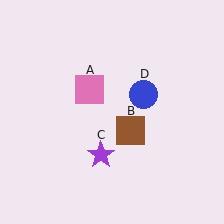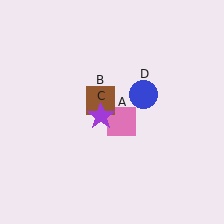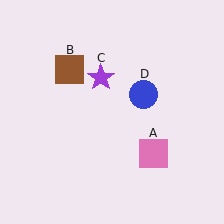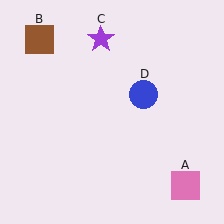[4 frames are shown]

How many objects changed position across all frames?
3 objects changed position: pink square (object A), brown square (object B), purple star (object C).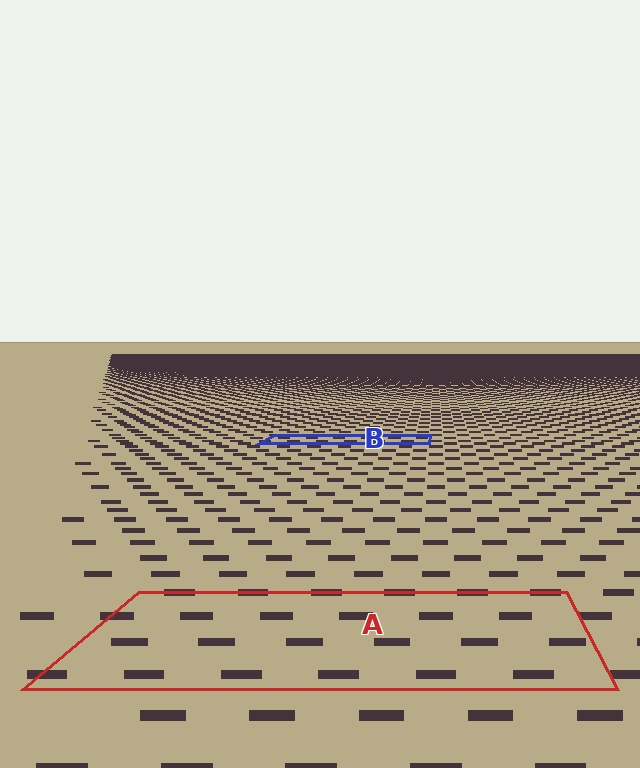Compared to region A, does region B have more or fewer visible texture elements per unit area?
Region B has more texture elements per unit area — they are packed more densely because it is farther away.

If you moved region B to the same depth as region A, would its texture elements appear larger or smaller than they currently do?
They would appear larger. At a closer depth, the same texture elements are projected at a bigger on-screen size.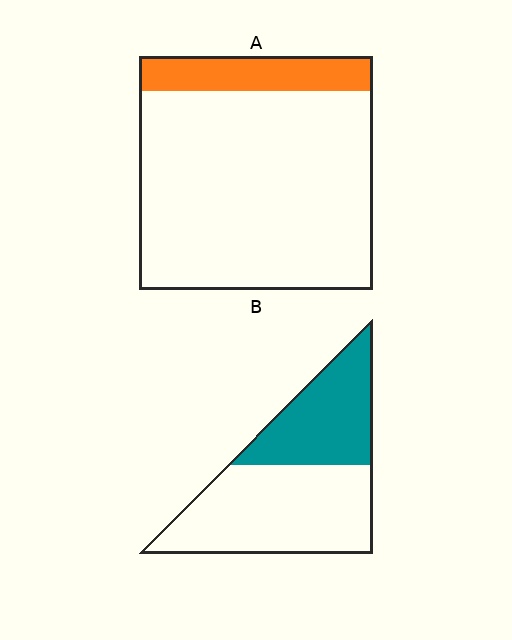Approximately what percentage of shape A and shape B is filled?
A is approximately 15% and B is approximately 40%.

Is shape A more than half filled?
No.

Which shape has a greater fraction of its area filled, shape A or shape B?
Shape B.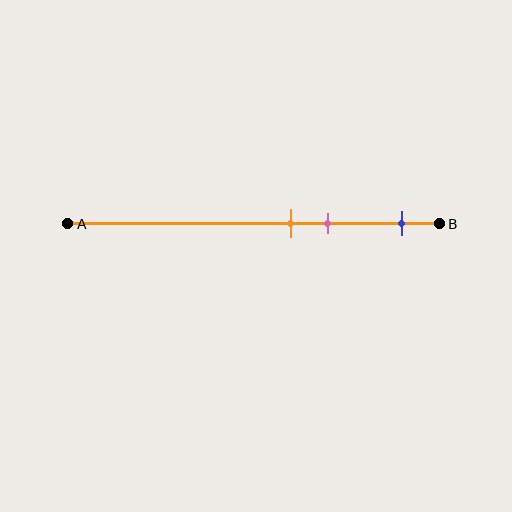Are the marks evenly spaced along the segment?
No, the marks are not evenly spaced.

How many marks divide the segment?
There are 3 marks dividing the segment.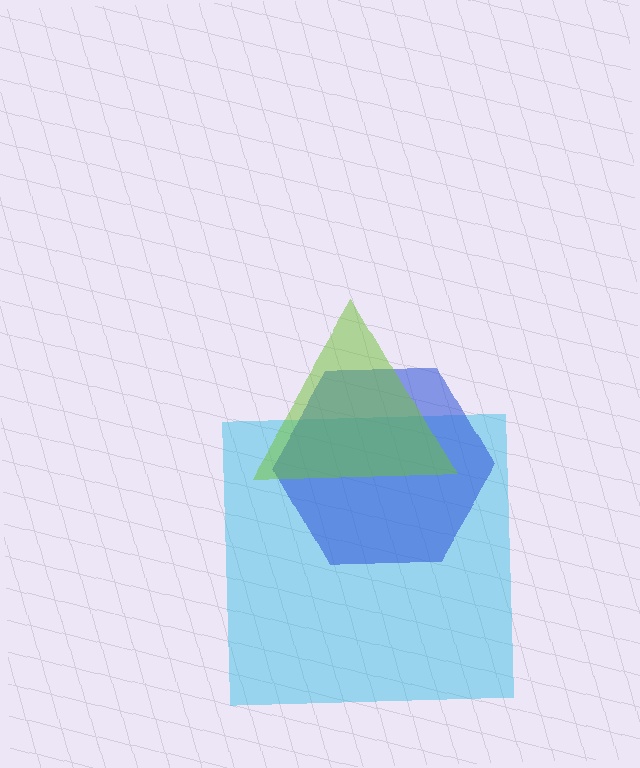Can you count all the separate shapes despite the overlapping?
Yes, there are 3 separate shapes.